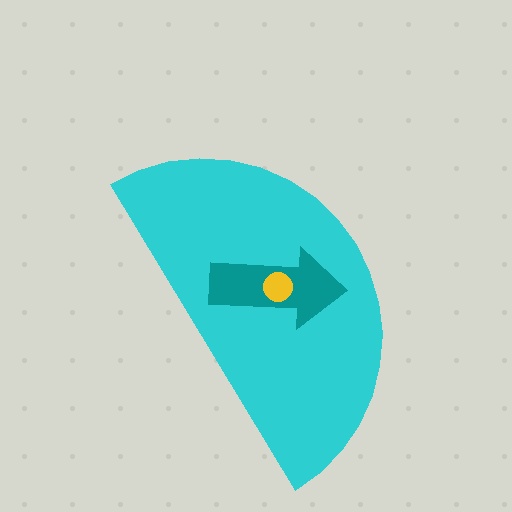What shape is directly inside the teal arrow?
The yellow circle.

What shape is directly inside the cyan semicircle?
The teal arrow.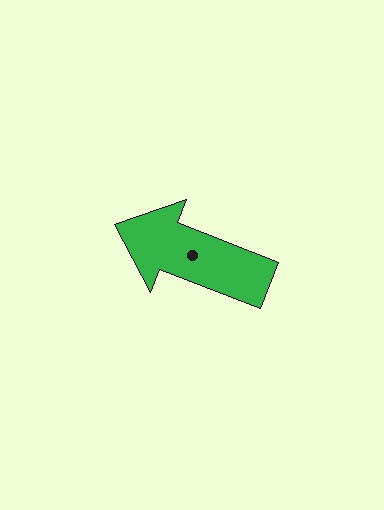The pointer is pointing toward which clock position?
Roughly 10 o'clock.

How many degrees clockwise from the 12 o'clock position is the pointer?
Approximately 291 degrees.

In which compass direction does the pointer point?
West.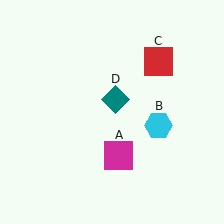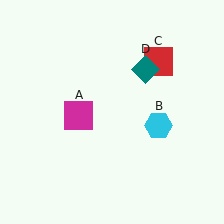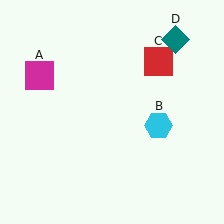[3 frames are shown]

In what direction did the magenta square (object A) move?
The magenta square (object A) moved up and to the left.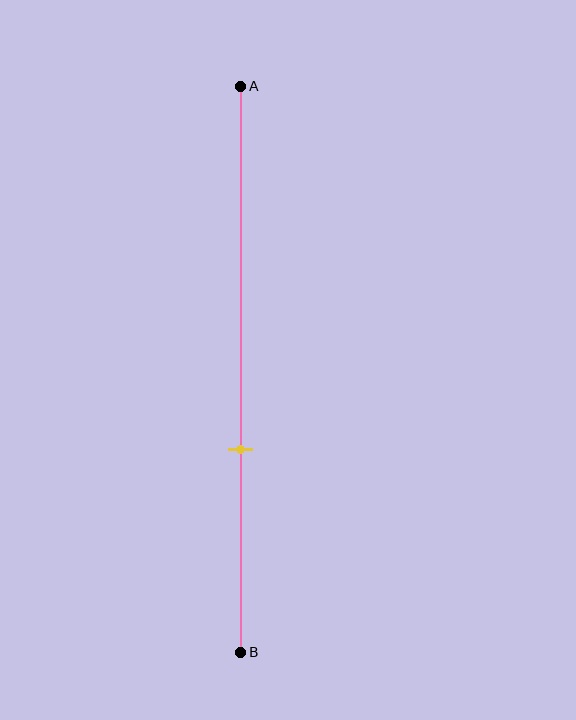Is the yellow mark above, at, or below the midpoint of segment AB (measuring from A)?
The yellow mark is below the midpoint of segment AB.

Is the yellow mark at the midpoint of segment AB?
No, the mark is at about 65% from A, not at the 50% midpoint.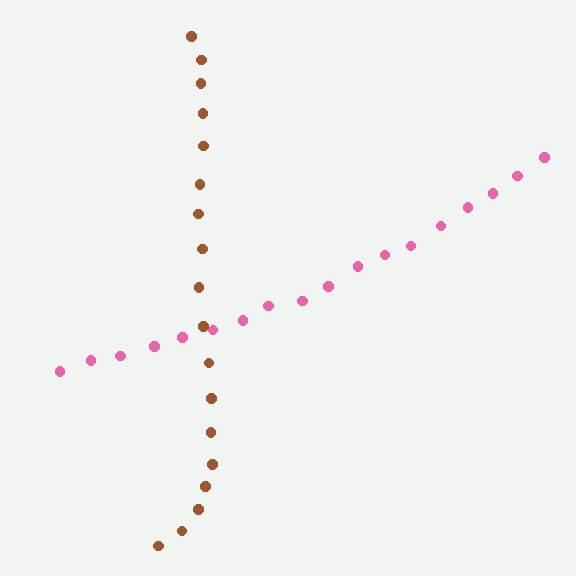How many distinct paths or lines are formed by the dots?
There are 2 distinct paths.